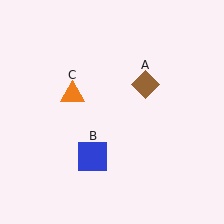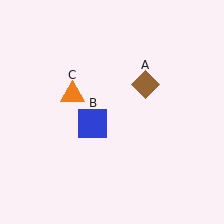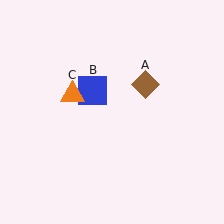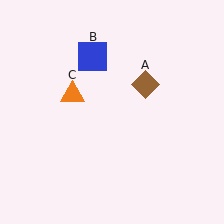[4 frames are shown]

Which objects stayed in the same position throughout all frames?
Brown diamond (object A) and orange triangle (object C) remained stationary.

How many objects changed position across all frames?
1 object changed position: blue square (object B).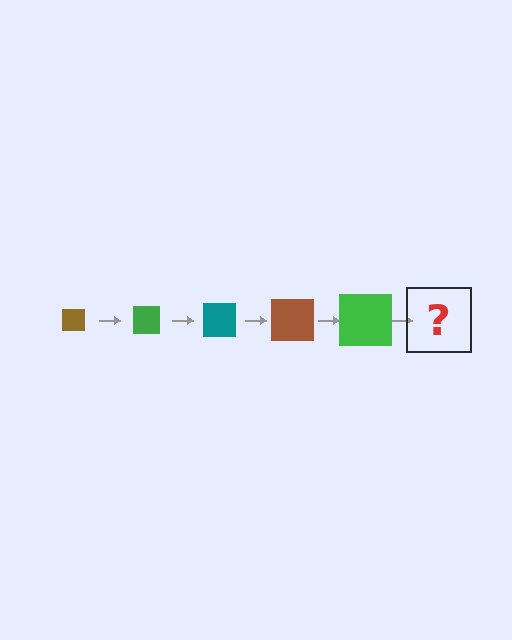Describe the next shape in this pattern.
It should be a teal square, larger than the previous one.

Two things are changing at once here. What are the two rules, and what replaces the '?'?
The two rules are that the square grows larger each step and the color cycles through brown, green, and teal. The '?' should be a teal square, larger than the previous one.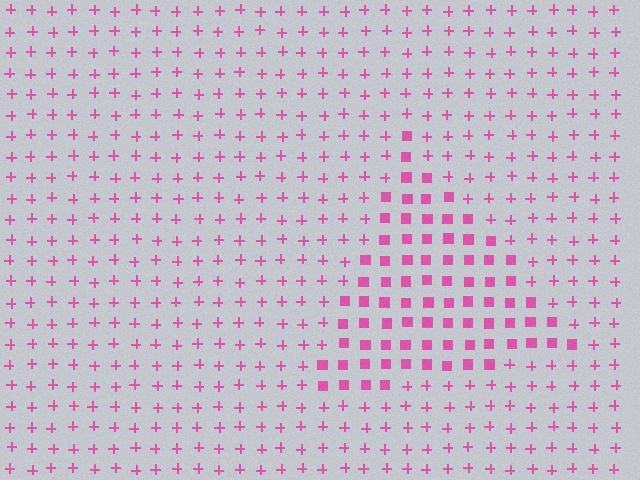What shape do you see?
I see a triangle.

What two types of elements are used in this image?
The image uses squares inside the triangle region and plus signs outside it.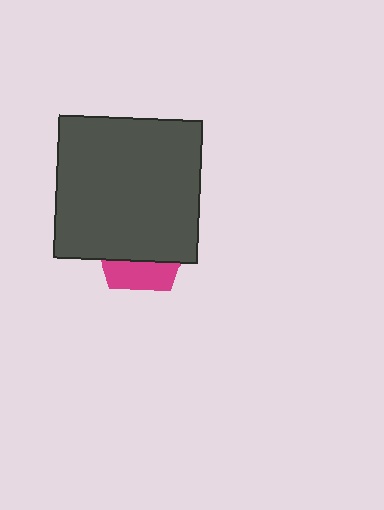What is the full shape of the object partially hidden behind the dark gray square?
The partially hidden object is a magenta pentagon.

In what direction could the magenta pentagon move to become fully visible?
The magenta pentagon could move down. That would shift it out from behind the dark gray square entirely.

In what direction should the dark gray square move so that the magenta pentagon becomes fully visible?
The dark gray square should move up. That is the shortest direction to clear the overlap and leave the magenta pentagon fully visible.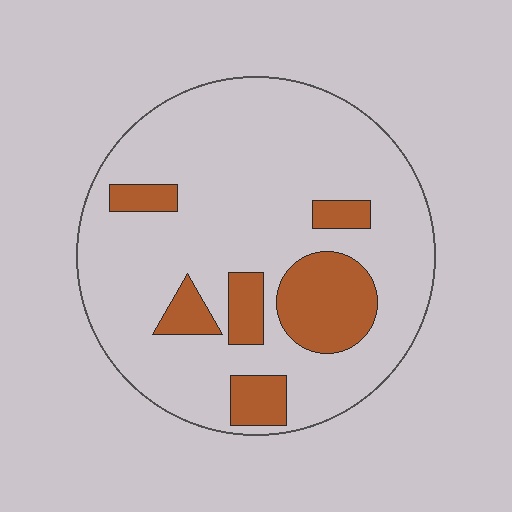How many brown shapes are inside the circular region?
6.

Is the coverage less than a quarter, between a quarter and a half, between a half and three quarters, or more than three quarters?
Less than a quarter.